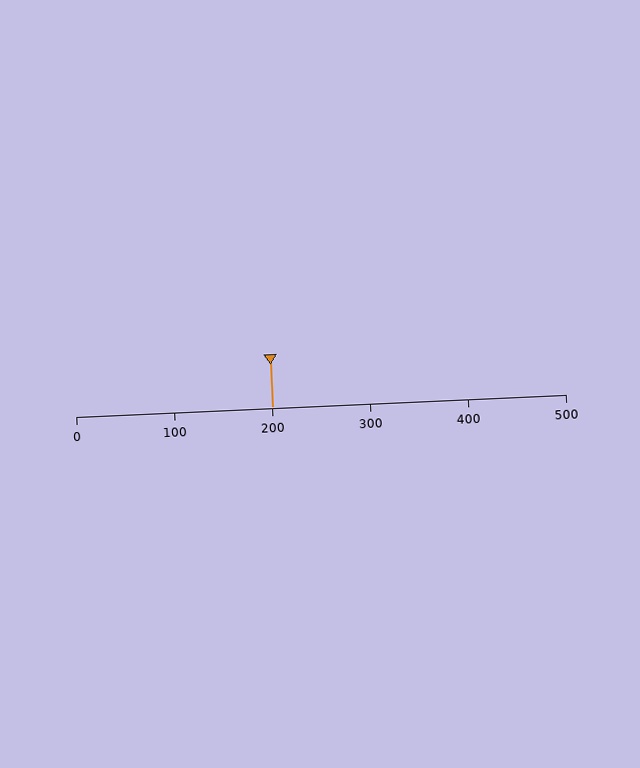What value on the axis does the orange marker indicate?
The marker indicates approximately 200.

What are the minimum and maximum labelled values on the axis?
The axis runs from 0 to 500.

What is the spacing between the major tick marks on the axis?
The major ticks are spaced 100 apart.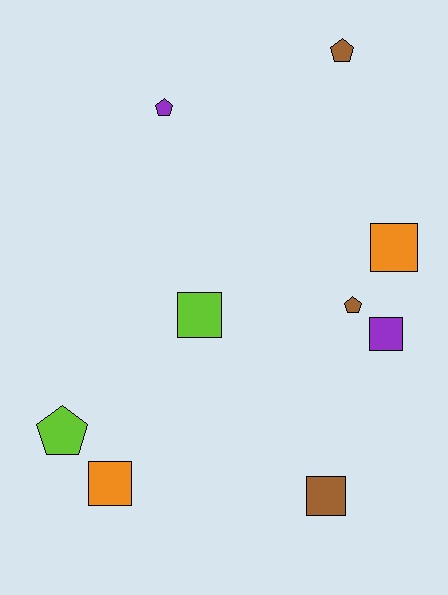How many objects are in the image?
There are 9 objects.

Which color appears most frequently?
Brown, with 3 objects.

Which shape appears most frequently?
Square, with 5 objects.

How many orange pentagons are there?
There are no orange pentagons.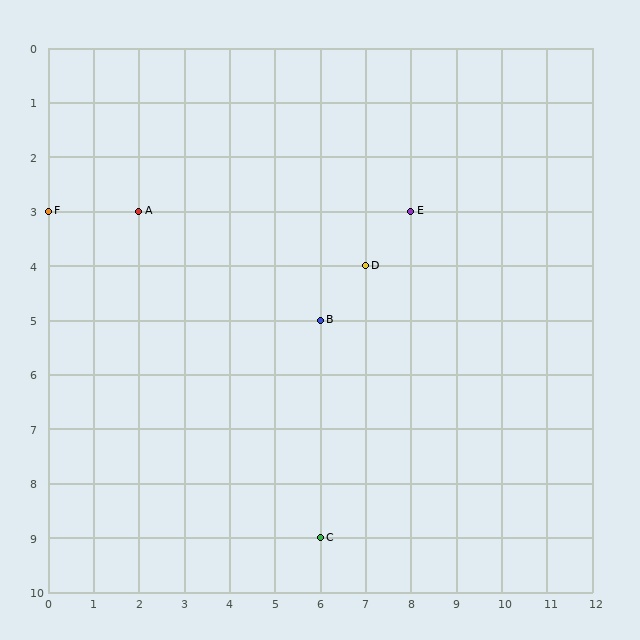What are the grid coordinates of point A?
Point A is at grid coordinates (2, 3).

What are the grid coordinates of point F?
Point F is at grid coordinates (0, 3).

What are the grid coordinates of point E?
Point E is at grid coordinates (8, 3).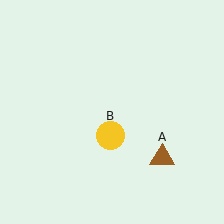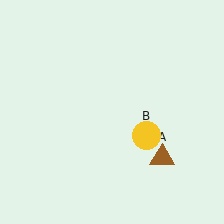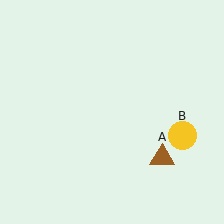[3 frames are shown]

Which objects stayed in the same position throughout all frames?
Brown triangle (object A) remained stationary.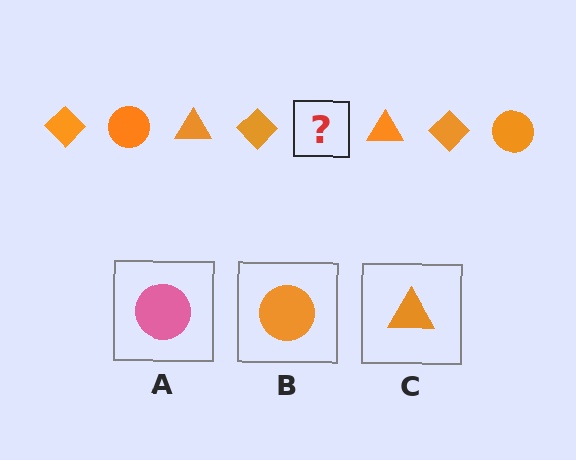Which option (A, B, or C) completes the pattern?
B.